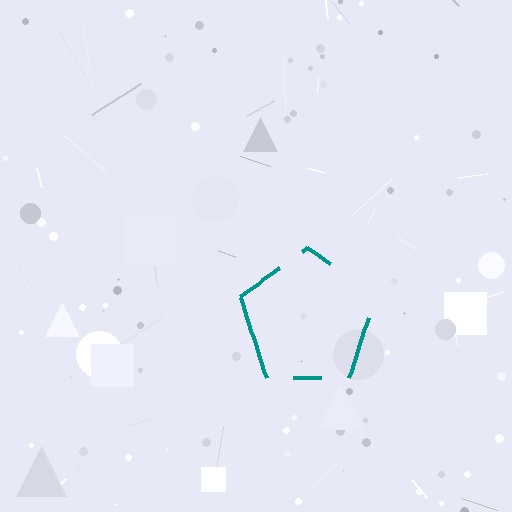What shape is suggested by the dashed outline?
The dashed outline suggests a pentagon.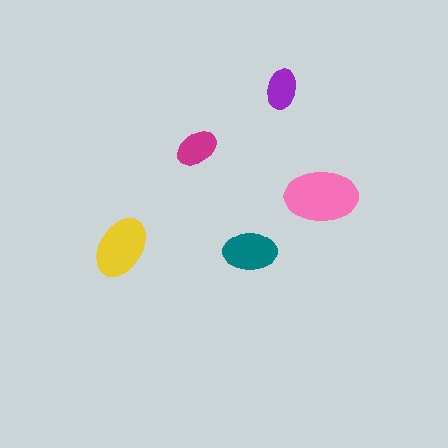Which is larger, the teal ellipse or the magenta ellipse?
The teal one.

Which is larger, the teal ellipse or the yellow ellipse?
The yellow one.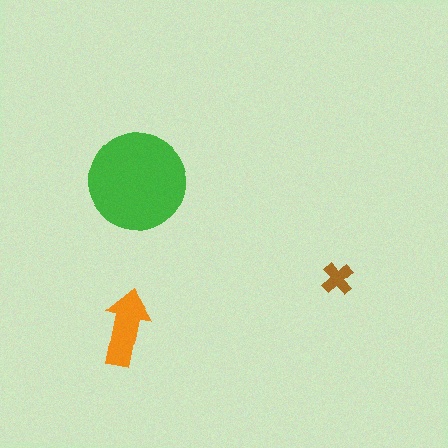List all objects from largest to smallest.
The green circle, the orange arrow, the brown cross.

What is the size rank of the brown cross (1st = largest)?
3rd.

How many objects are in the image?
There are 3 objects in the image.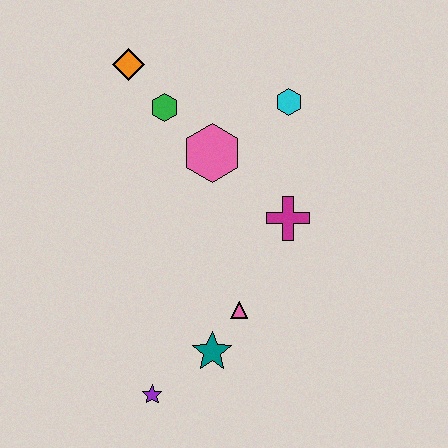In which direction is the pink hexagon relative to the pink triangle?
The pink hexagon is above the pink triangle.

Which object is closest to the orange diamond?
The green hexagon is closest to the orange diamond.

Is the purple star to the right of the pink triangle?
No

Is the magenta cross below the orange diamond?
Yes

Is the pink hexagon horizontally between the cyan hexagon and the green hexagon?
Yes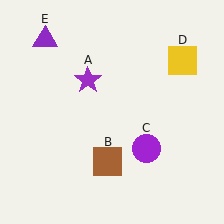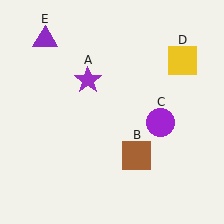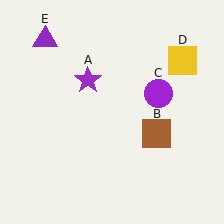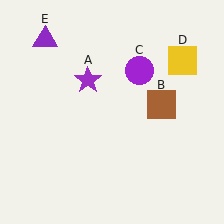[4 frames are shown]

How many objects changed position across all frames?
2 objects changed position: brown square (object B), purple circle (object C).